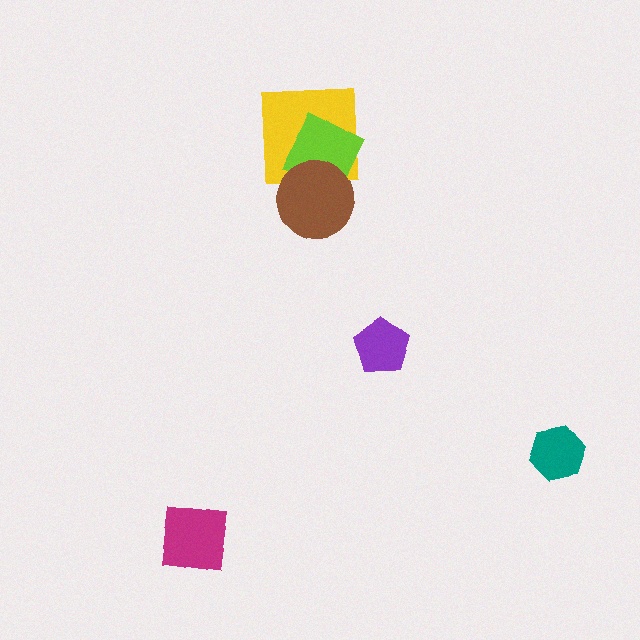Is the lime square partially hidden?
Yes, it is partially covered by another shape.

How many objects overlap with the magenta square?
0 objects overlap with the magenta square.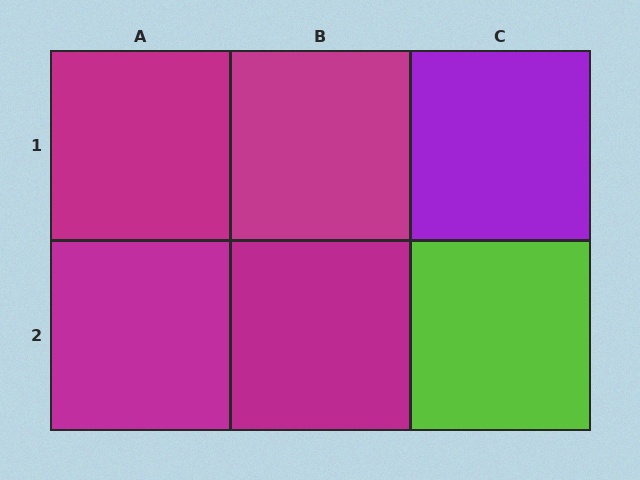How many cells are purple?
1 cell is purple.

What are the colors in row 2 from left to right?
Magenta, magenta, lime.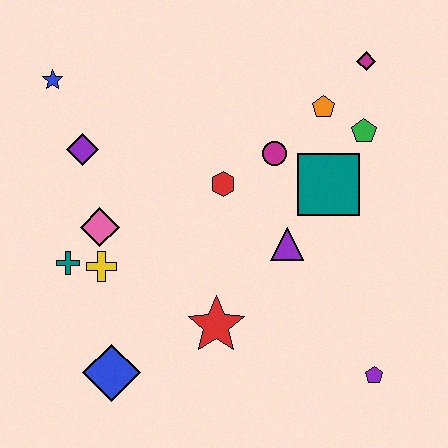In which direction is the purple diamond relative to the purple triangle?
The purple diamond is to the left of the purple triangle.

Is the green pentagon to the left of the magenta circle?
No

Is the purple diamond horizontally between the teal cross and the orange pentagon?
Yes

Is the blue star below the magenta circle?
No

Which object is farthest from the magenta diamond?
The blue diamond is farthest from the magenta diamond.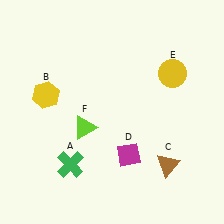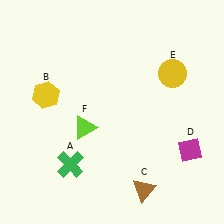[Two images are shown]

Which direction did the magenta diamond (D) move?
The magenta diamond (D) moved right.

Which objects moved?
The objects that moved are: the brown triangle (C), the magenta diamond (D).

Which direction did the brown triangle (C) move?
The brown triangle (C) moved down.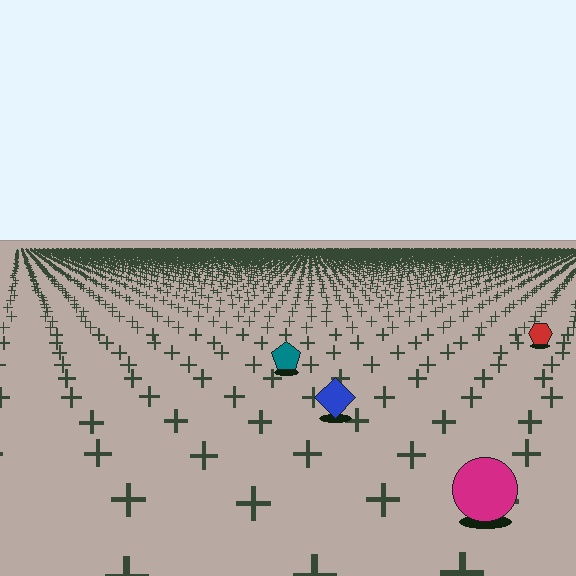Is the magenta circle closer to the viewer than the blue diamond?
Yes. The magenta circle is closer — you can tell from the texture gradient: the ground texture is coarser near it.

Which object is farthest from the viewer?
The red hexagon is farthest from the viewer. It appears smaller and the ground texture around it is denser.